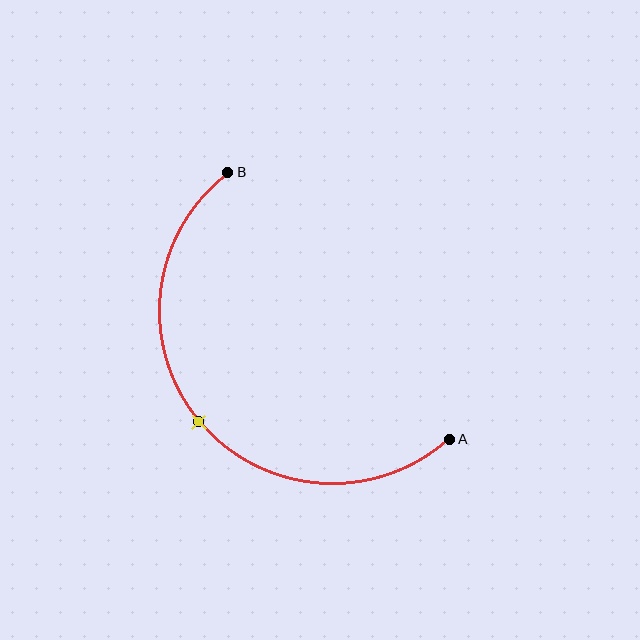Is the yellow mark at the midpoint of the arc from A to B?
Yes. The yellow mark lies on the arc at equal arc-length from both A and B — it is the arc midpoint.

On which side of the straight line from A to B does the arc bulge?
The arc bulges below and to the left of the straight line connecting A and B.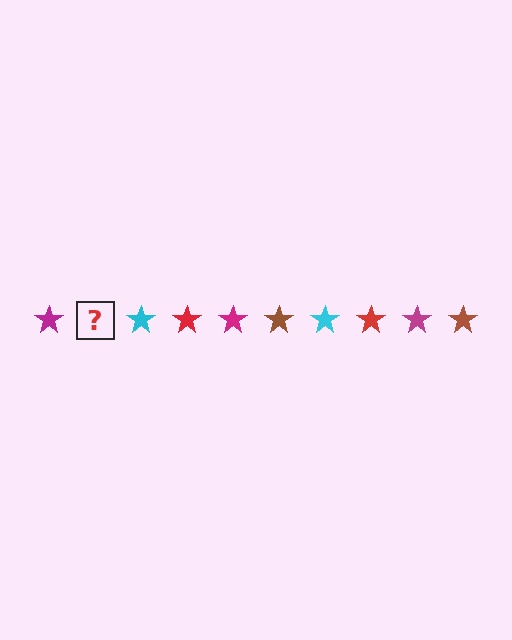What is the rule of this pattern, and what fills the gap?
The rule is that the pattern cycles through magenta, brown, cyan, red stars. The gap should be filled with a brown star.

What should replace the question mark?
The question mark should be replaced with a brown star.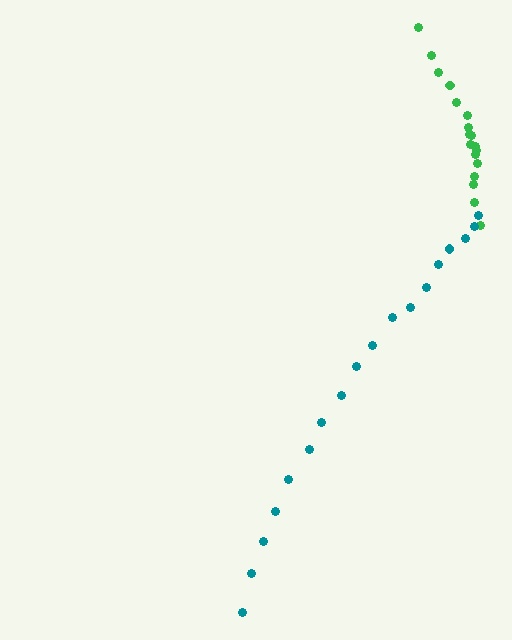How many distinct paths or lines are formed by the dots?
There are 2 distinct paths.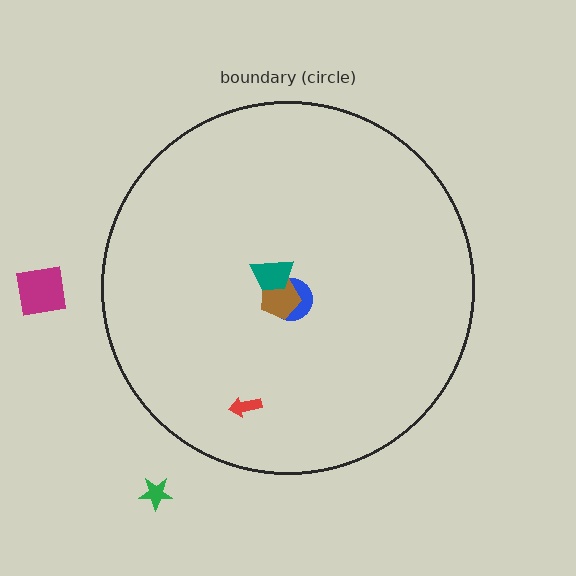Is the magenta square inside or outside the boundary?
Outside.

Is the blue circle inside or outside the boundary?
Inside.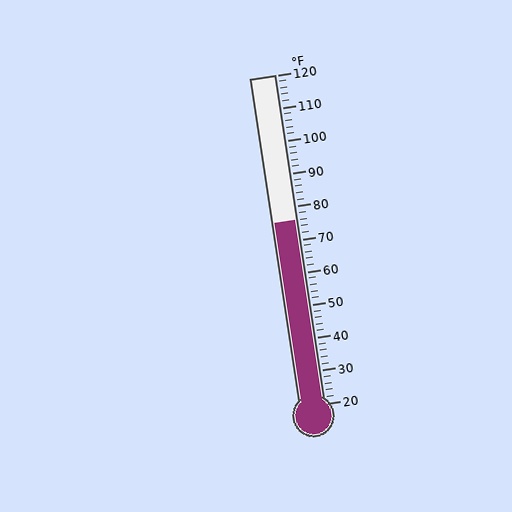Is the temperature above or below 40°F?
The temperature is above 40°F.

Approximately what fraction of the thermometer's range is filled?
The thermometer is filled to approximately 55% of its range.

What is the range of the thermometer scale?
The thermometer scale ranges from 20°F to 120°F.